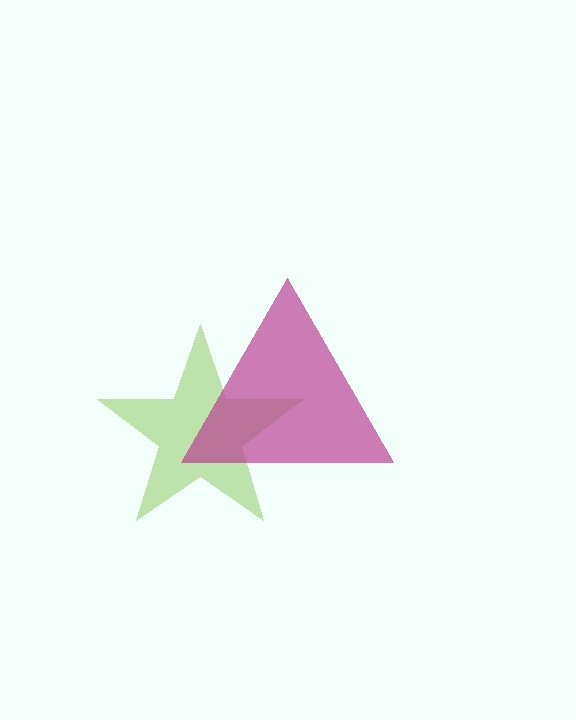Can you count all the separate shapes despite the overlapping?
Yes, there are 2 separate shapes.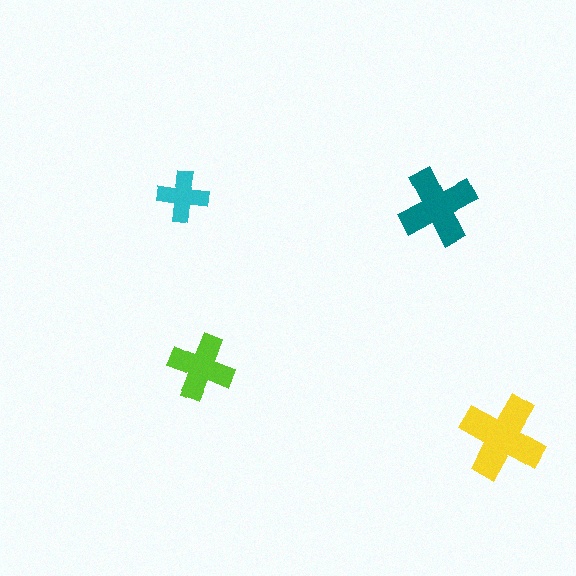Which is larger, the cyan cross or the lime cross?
The lime one.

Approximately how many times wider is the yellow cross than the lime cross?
About 1.5 times wider.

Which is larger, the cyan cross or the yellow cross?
The yellow one.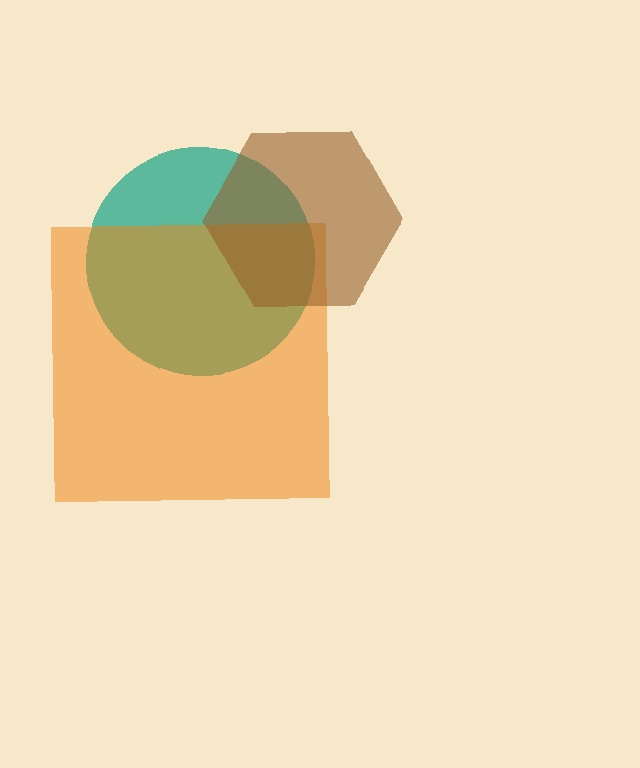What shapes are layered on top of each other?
The layered shapes are: a teal circle, an orange square, a brown hexagon.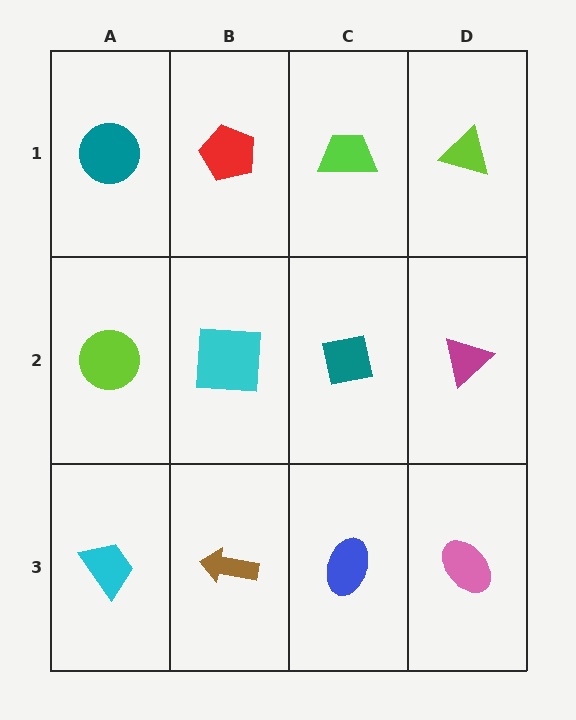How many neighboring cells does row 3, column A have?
2.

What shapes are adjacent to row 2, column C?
A lime trapezoid (row 1, column C), a blue ellipse (row 3, column C), a cyan square (row 2, column B), a magenta triangle (row 2, column D).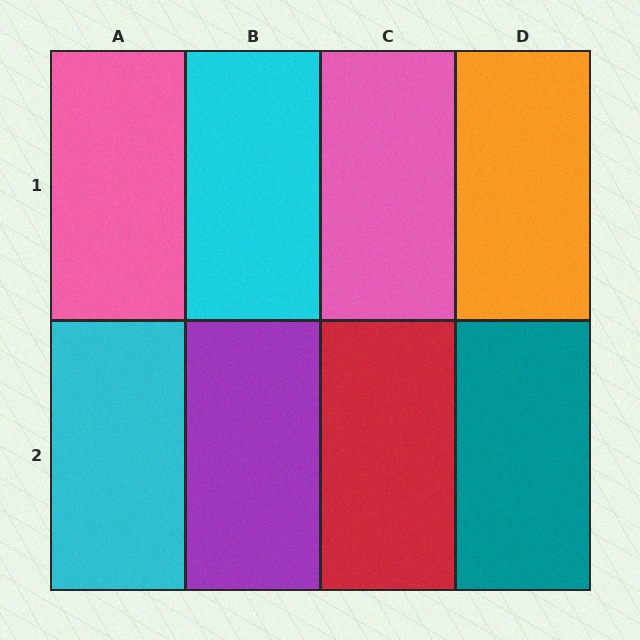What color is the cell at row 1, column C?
Pink.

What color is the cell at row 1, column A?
Pink.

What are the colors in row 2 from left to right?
Cyan, purple, red, teal.